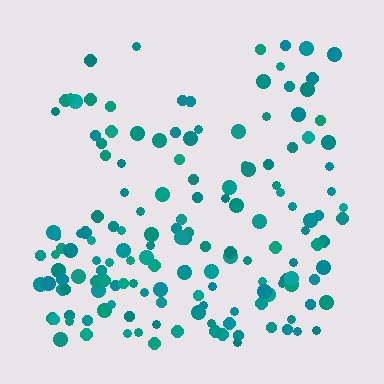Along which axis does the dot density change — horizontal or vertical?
Vertical.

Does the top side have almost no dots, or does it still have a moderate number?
Still a moderate number, just noticeably fewer than the bottom.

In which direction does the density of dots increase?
From top to bottom, with the bottom side densest.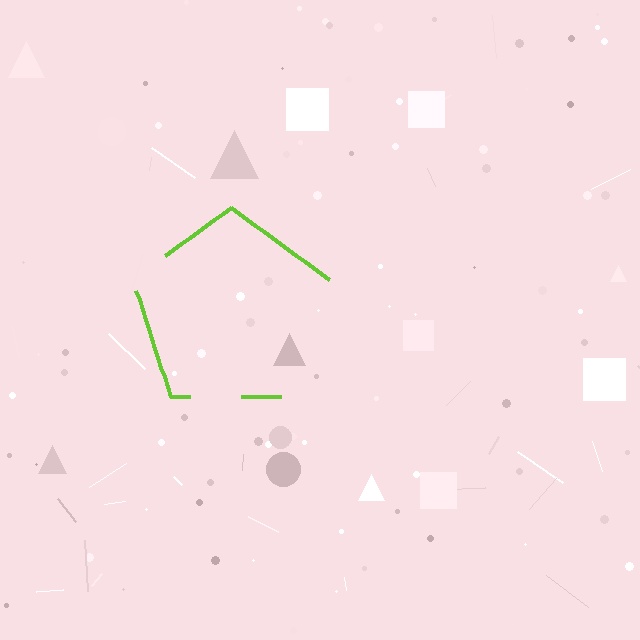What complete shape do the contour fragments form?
The contour fragments form a pentagon.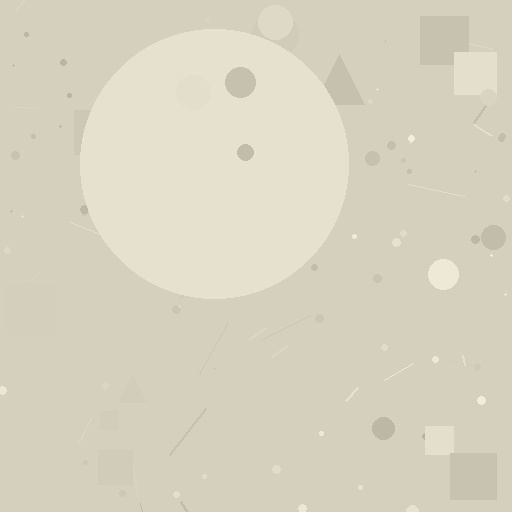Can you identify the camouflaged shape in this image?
The camouflaged shape is a circle.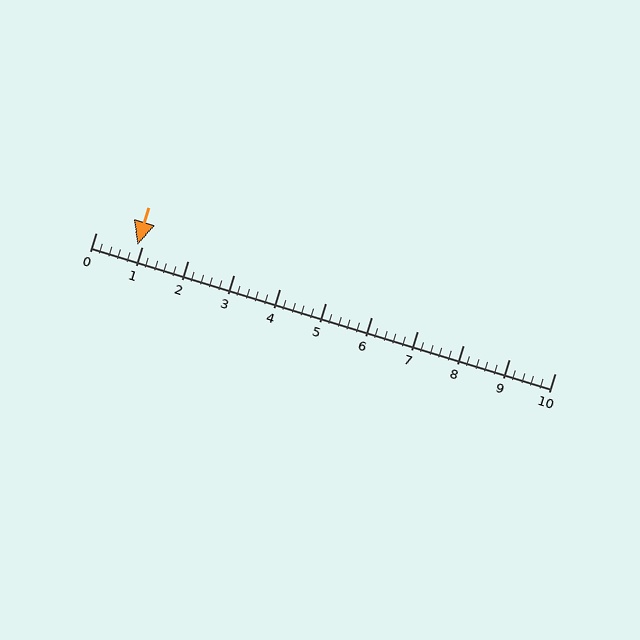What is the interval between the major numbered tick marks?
The major tick marks are spaced 1 units apart.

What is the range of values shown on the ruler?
The ruler shows values from 0 to 10.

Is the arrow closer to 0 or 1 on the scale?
The arrow is closer to 1.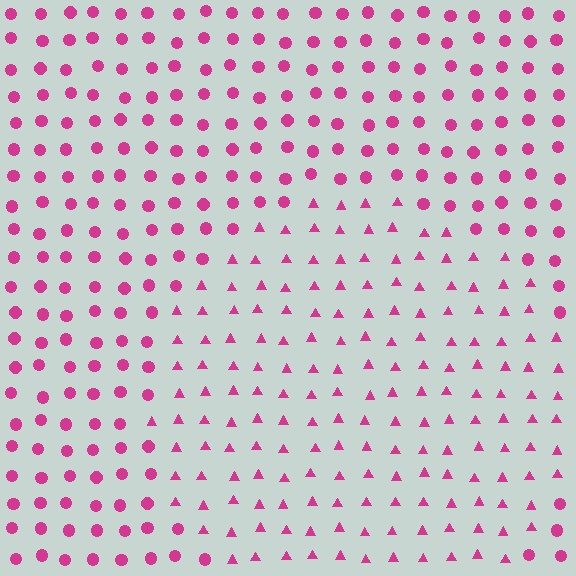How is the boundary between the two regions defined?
The boundary is defined by a change in element shape: triangles inside vs. circles outside. All elements share the same color and spacing.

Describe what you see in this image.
The image is filled with small magenta elements arranged in a uniform grid. A circle-shaped region contains triangles, while the surrounding area contains circles. The boundary is defined purely by the change in element shape.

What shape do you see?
I see a circle.